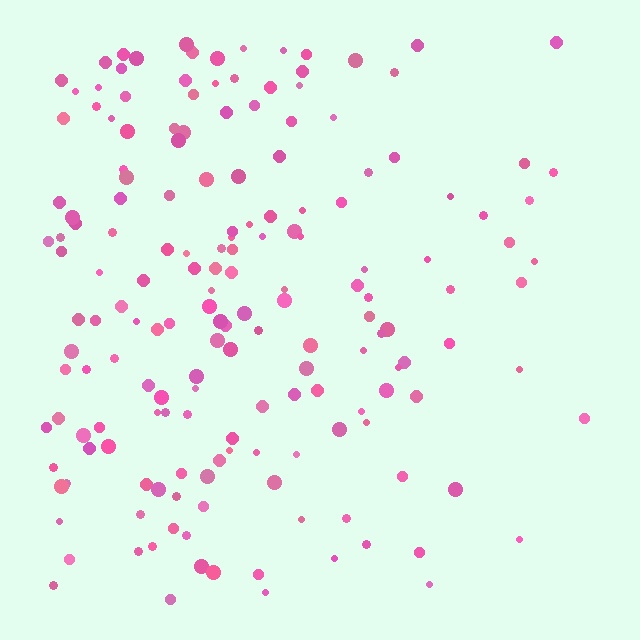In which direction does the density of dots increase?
From right to left, with the left side densest.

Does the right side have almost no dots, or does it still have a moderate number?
Still a moderate number, just noticeably fewer than the left.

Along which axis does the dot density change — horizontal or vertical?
Horizontal.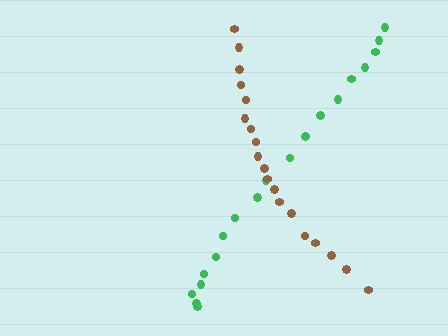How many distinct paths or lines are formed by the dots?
There are 2 distinct paths.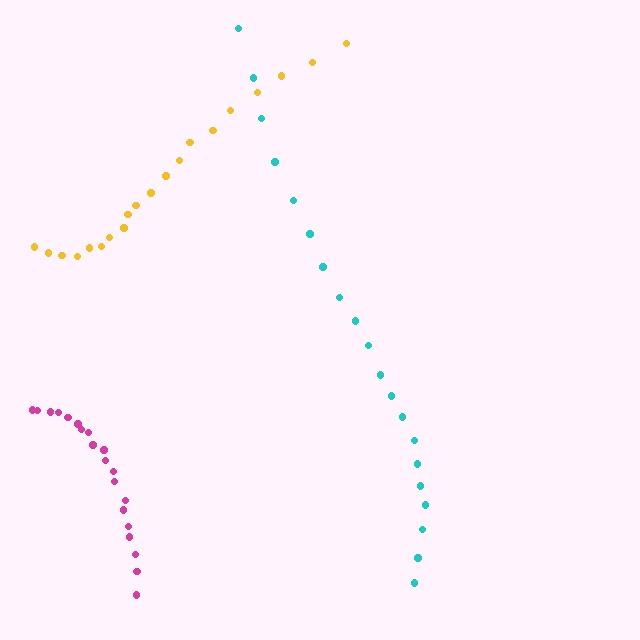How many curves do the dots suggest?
There are 3 distinct paths.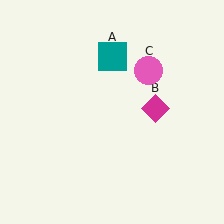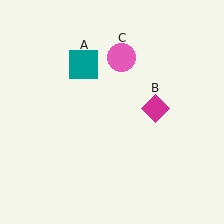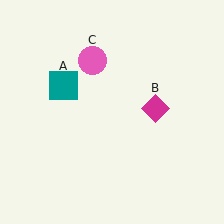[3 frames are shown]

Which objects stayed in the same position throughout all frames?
Magenta diamond (object B) remained stationary.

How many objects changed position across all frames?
2 objects changed position: teal square (object A), pink circle (object C).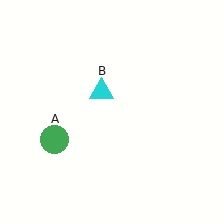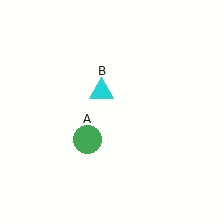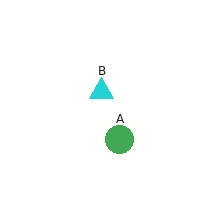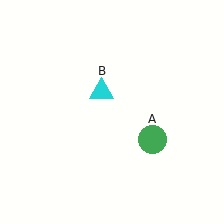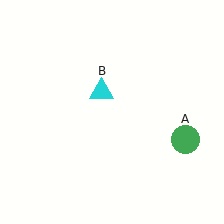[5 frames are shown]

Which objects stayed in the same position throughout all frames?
Cyan triangle (object B) remained stationary.